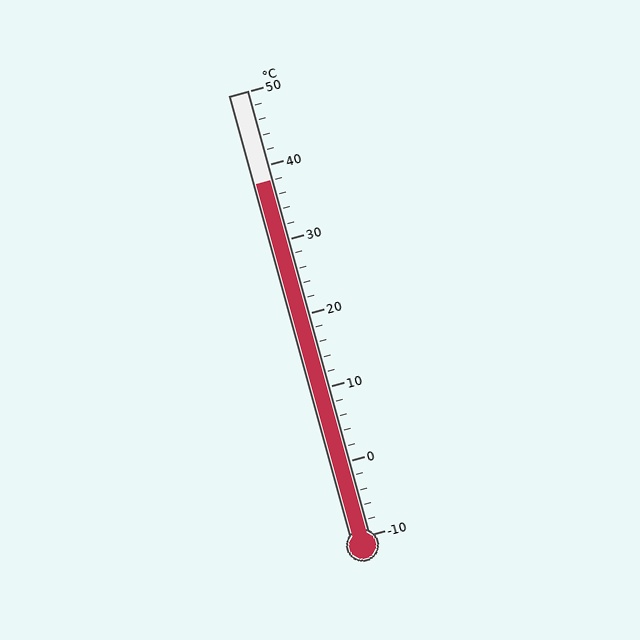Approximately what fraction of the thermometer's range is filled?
The thermometer is filled to approximately 80% of its range.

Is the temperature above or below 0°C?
The temperature is above 0°C.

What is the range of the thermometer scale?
The thermometer scale ranges from -10°C to 50°C.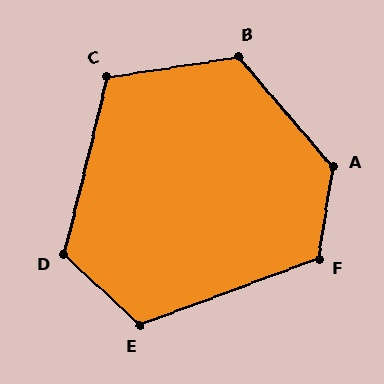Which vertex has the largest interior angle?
A, at approximately 131 degrees.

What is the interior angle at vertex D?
Approximately 119 degrees (obtuse).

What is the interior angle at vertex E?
Approximately 117 degrees (obtuse).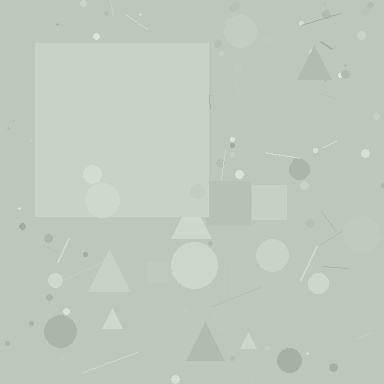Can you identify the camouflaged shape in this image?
The camouflaged shape is a square.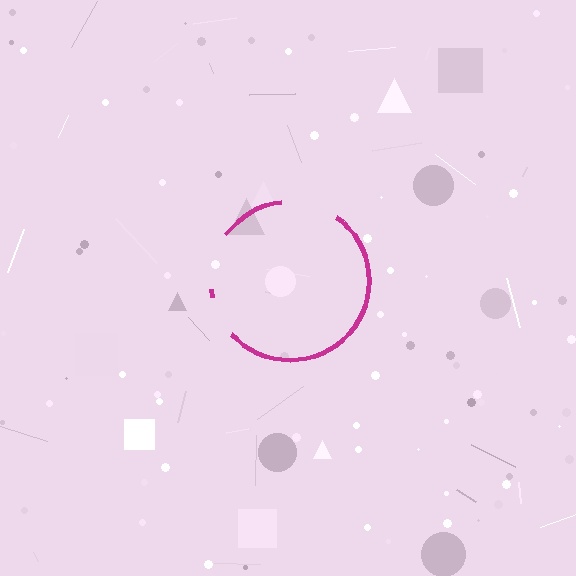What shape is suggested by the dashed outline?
The dashed outline suggests a circle.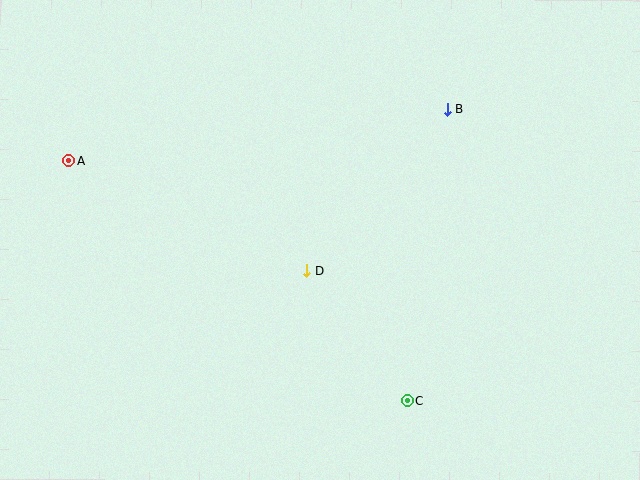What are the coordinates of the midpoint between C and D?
The midpoint between C and D is at (357, 336).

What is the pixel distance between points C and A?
The distance between C and A is 414 pixels.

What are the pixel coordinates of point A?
Point A is at (69, 161).